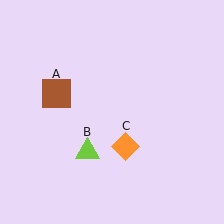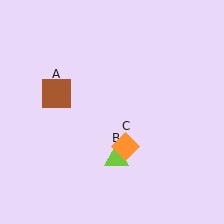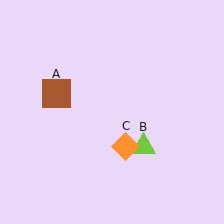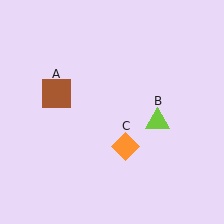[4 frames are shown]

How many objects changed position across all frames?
1 object changed position: lime triangle (object B).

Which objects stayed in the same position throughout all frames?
Brown square (object A) and orange diamond (object C) remained stationary.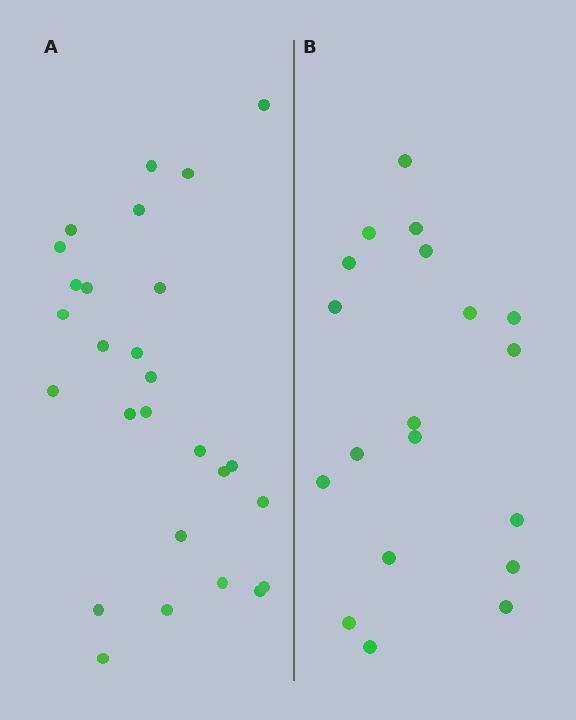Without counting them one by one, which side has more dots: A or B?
Region A (the left region) has more dots.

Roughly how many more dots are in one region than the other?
Region A has roughly 8 or so more dots than region B.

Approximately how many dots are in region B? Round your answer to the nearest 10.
About 20 dots. (The exact count is 19, which rounds to 20.)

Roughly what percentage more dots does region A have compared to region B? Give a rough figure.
About 40% more.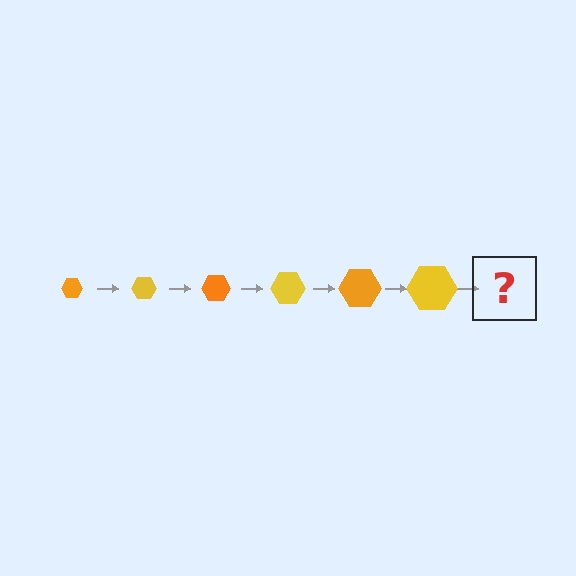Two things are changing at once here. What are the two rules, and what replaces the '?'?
The two rules are that the hexagon grows larger each step and the color cycles through orange and yellow. The '?' should be an orange hexagon, larger than the previous one.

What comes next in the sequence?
The next element should be an orange hexagon, larger than the previous one.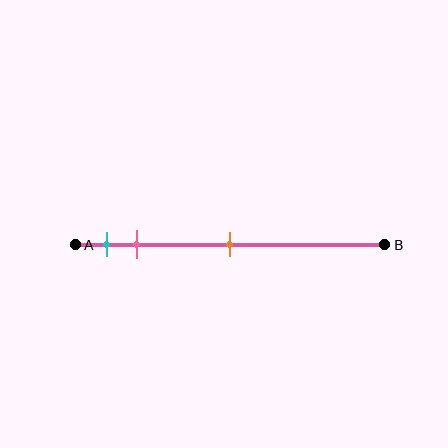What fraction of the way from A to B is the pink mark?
The pink mark is approximately 20% (0.2) of the way from A to B.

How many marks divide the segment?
There are 3 marks dividing the segment.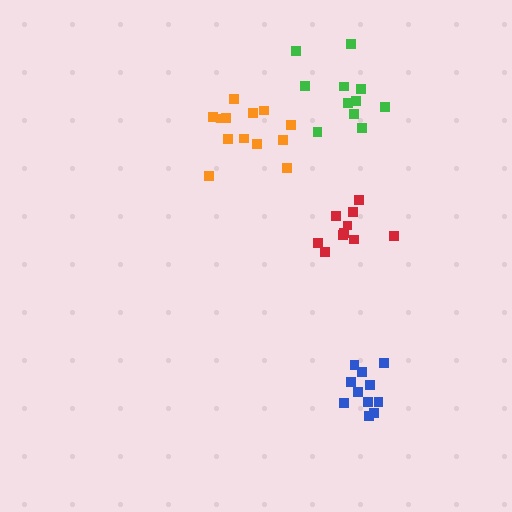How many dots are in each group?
Group 1: 10 dots, Group 2: 13 dots, Group 3: 11 dots, Group 4: 11 dots (45 total).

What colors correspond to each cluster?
The clusters are colored: red, orange, blue, green.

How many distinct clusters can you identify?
There are 4 distinct clusters.